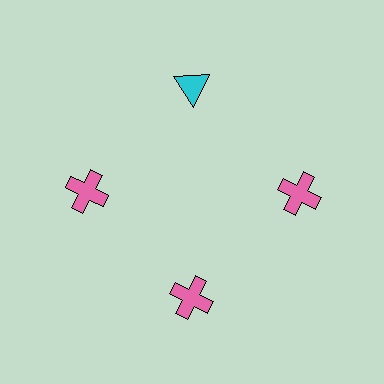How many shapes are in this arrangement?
There are 4 shapes arranged in a ring pattern.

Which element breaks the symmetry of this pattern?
The cyan triangle at roughly the 12 o'clock position breaks the symmetry. All other shapes are pink crosses.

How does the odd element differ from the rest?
It differs in both color (cyan instead of pink) and shape (triangle instead of cross).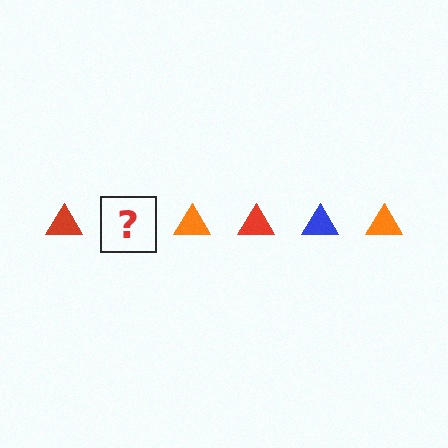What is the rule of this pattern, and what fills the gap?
The rule is that the pattern cycles through red, blue, orange triangles. The gap should be filled with a blue triangle.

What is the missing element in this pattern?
The missing element is a blue triangle.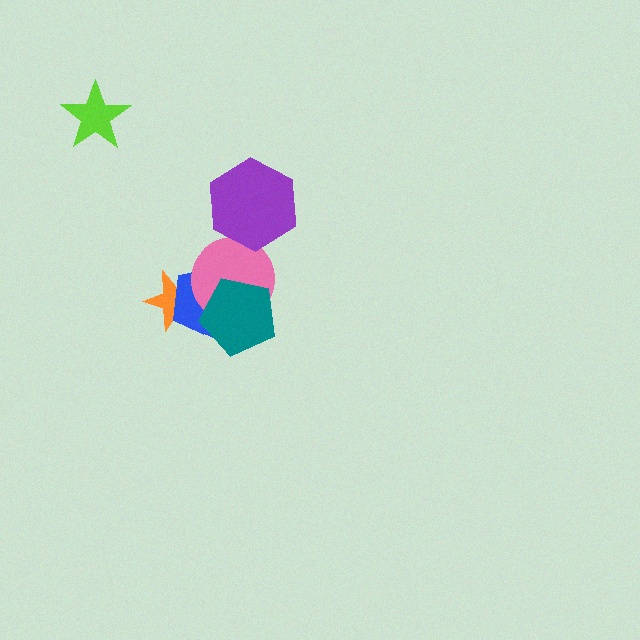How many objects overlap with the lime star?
0 objects overlap with the lime star.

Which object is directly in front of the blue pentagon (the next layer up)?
The pink circle is directly in front of the blue pentagon.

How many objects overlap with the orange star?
2 objects overlap with the orange star.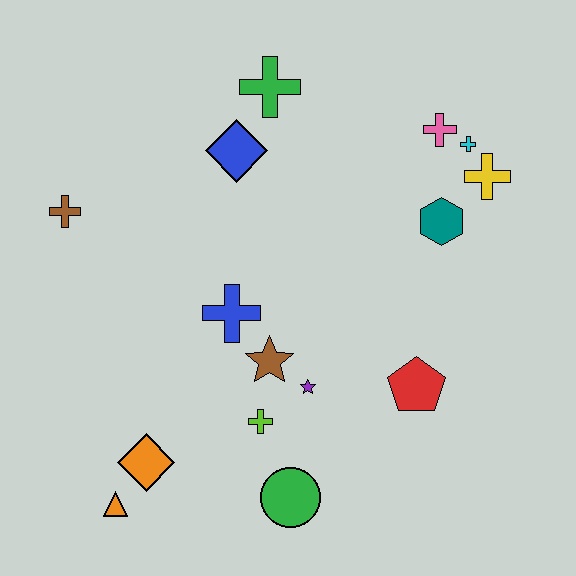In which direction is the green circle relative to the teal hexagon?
The green circle is below the teal hexagon.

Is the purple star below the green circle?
No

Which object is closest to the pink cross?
The cyan cross is closest to the pink cross.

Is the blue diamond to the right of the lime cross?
No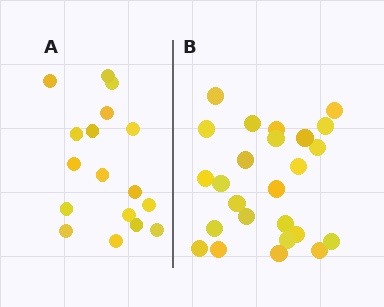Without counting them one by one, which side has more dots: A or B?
Region B (the right region) has more dots.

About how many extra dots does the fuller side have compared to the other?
Region B has roughly 8 or so more dots than region A.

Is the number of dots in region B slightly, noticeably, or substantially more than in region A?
Region B has substantially more. The ratio is roughly 1.5 to 1.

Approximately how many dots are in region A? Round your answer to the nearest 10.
About 20 dots. (The exact count is 17, which rounds to 20.)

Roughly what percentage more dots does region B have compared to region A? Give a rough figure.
About 45% more.